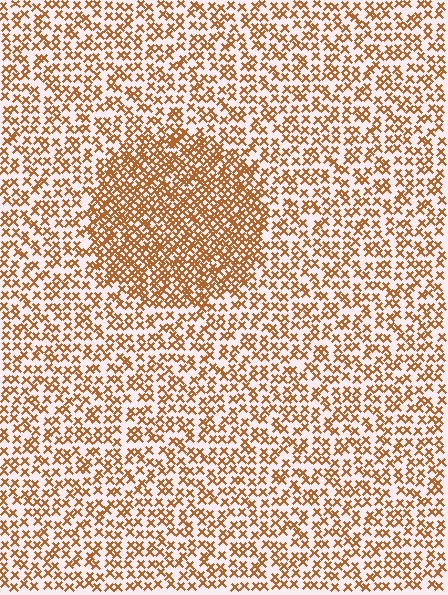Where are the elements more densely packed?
The elements are more densely packed inside the circle boundary.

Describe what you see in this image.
The image contains small brown elements arranged at two different densities. A circle-shaped region is visible where the elements are more densely packed than the surrounding area.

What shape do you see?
I see a circle.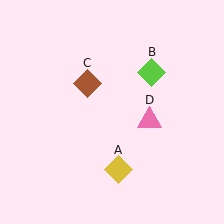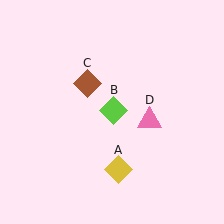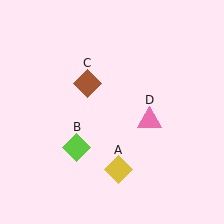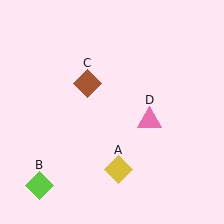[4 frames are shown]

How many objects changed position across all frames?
1 object changed position: lime diamond (object B).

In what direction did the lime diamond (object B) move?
The lime diamond (object B) moved down and to the left.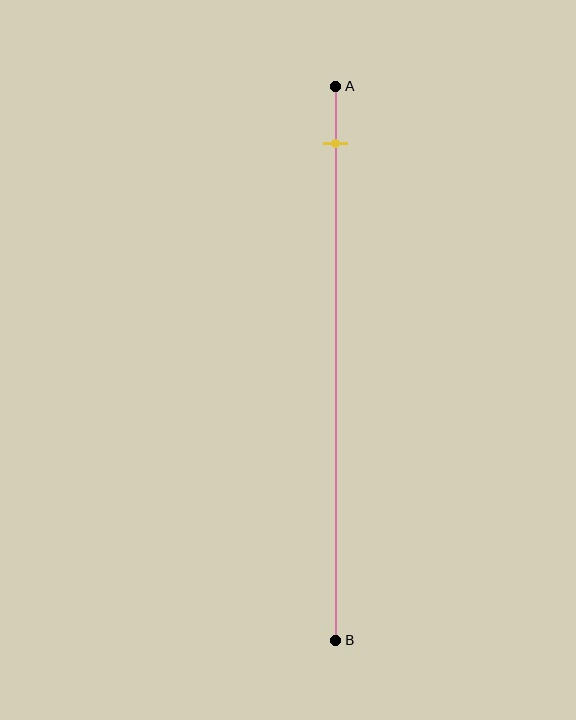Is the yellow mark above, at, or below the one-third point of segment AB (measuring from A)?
The yellow mark is above the one-third point of segment AB.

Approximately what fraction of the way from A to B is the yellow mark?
The yellow mark is approximately 10% of the way from A to B.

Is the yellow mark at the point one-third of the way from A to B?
No, the mark is at about 10% from A, not at the 33% one-third point.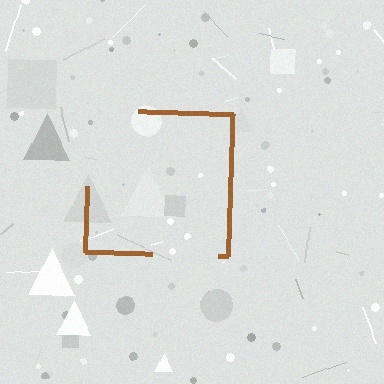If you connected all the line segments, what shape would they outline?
They would outline a square.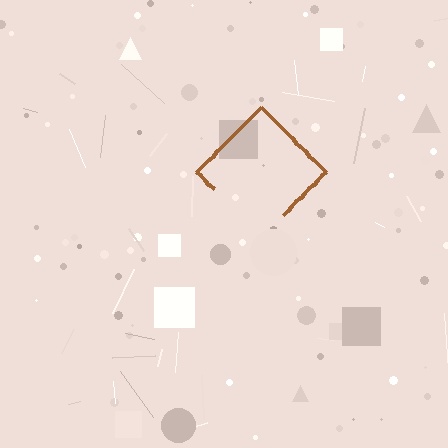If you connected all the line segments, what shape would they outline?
They would outline a diamond.